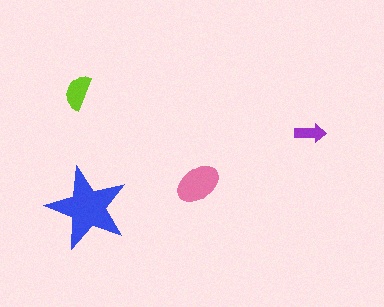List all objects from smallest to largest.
The purple arrow, the lime semicircle, the pink ellipse, the blue star.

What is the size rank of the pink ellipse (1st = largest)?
2nd.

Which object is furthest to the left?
The lime semicircle is leftmost.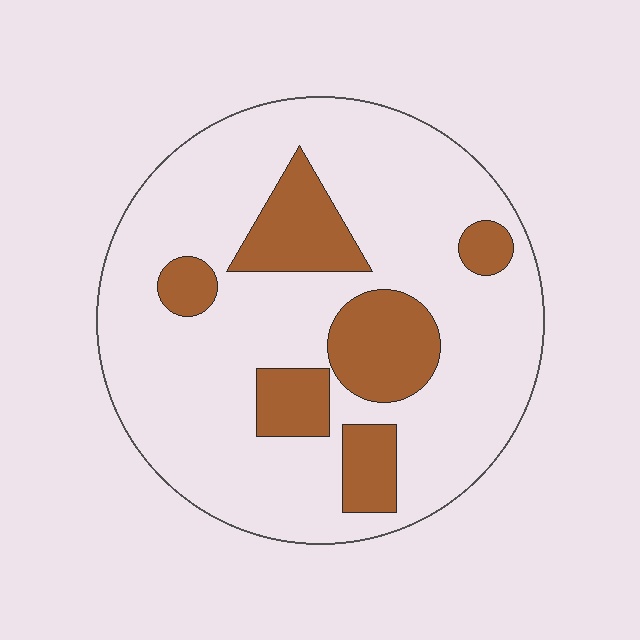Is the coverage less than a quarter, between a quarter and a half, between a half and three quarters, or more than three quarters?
Less than a quarter.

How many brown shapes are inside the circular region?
6.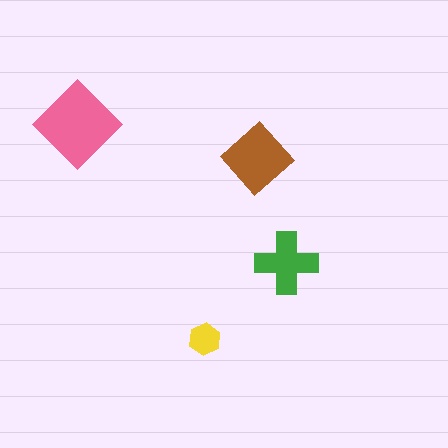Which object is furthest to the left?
The pink diamond is leftmost.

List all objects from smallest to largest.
The yellow hexagon, the green cross, the brown diamond, the pink diamond.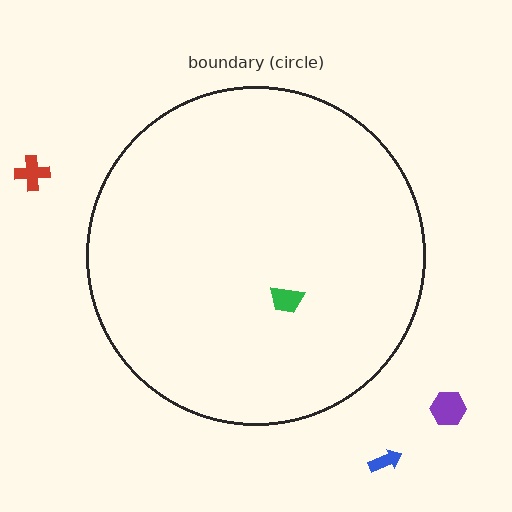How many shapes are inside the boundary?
1 inside, 3 outside.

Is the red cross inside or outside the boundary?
Outside.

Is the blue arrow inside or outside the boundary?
Outside.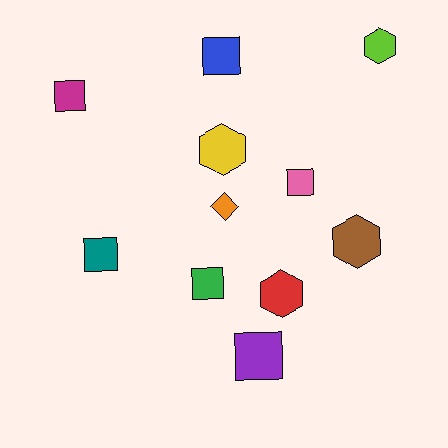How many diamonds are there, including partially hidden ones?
There is 1 diamond.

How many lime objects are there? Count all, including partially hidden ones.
There is 1 lime object.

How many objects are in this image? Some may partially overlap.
There are 11 objects.